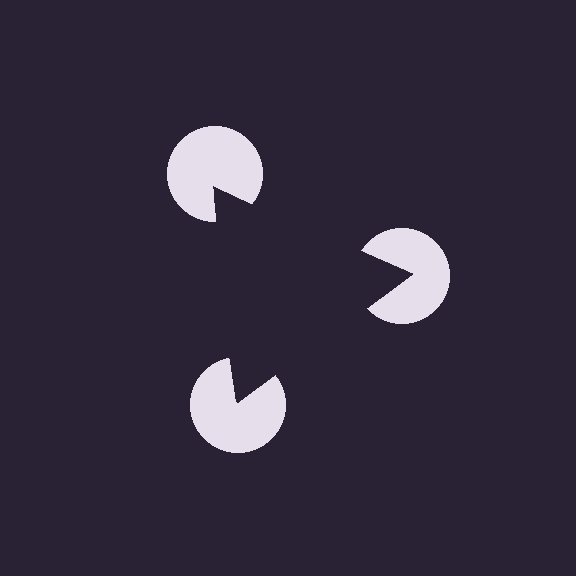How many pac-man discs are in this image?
There are 3 — one at each vertex of the illusory triangle.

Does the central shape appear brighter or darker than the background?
It typically appears slightly darker than the background, even though no actual brightness change is drawn.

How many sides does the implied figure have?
3 sides.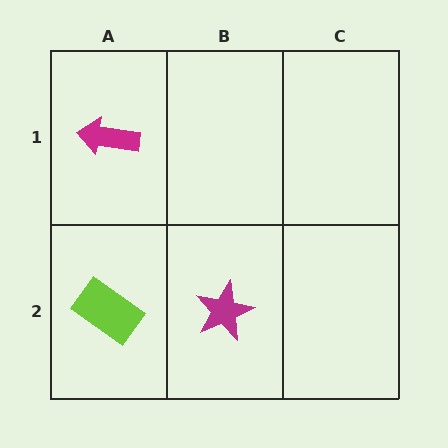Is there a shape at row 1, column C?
No, that cell is empty.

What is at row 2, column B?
A magenta star.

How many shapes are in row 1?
1 shape.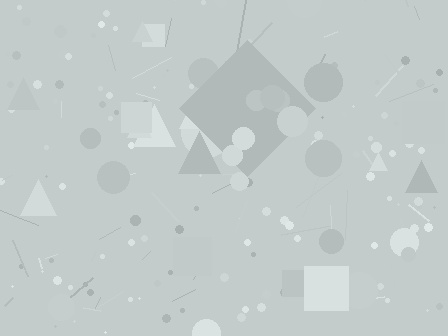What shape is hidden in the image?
A diamond is hidden in the image.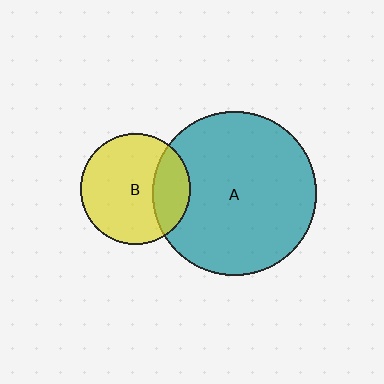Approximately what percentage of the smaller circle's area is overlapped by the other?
Approximately 25%.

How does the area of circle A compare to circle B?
Approximately 2.2 times.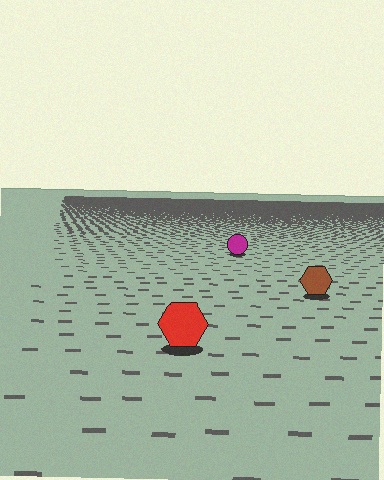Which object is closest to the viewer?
The red hexagon is closest. The texture marks near it are larger and more spread out.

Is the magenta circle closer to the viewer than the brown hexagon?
No. The brown hexagon is closer — you can tell from the texture gradient: the ground texture is coarser near it.